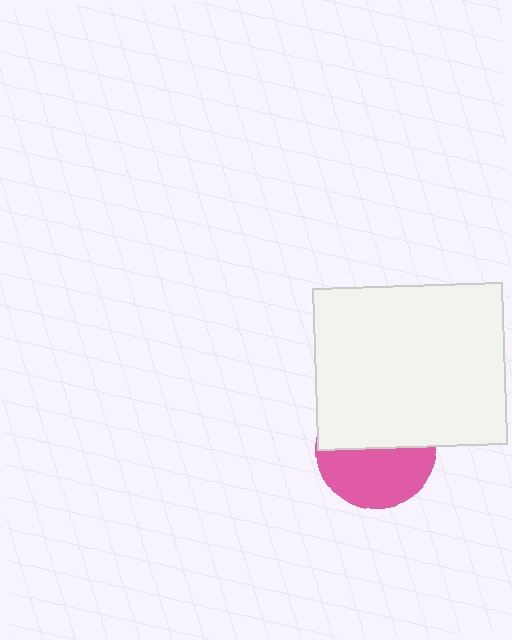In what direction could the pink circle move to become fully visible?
The pink circle could move down. That would shift it out from behind the white rectangle entirely.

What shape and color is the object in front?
The object in front is a white rectangle.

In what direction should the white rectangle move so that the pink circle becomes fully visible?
The white rectangle should move up. That is the shortest direction to clear the overlap and leave the pink circle fully visible.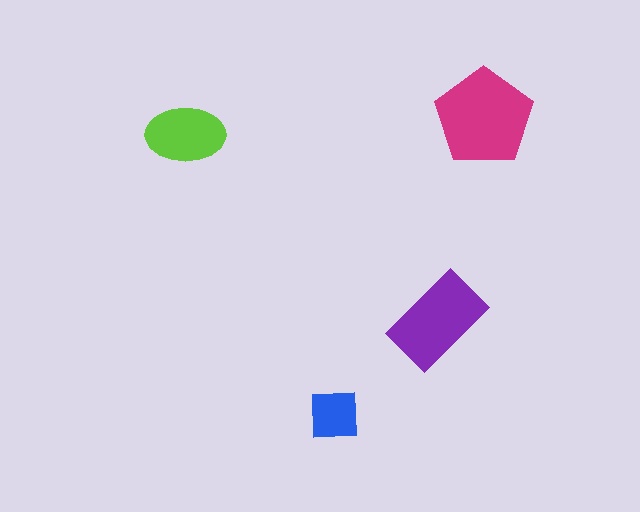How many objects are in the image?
There are 4 objects in the image.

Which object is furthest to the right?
The magenta pentagon is rightmost.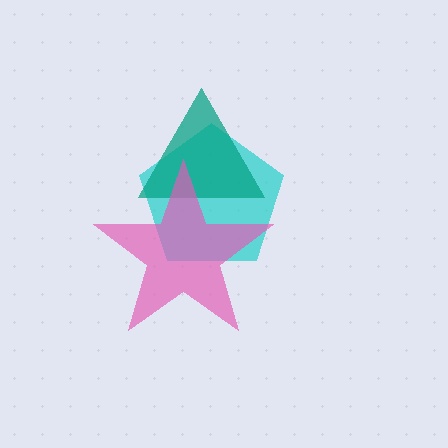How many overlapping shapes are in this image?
There are 3 overlapping shapes in the image.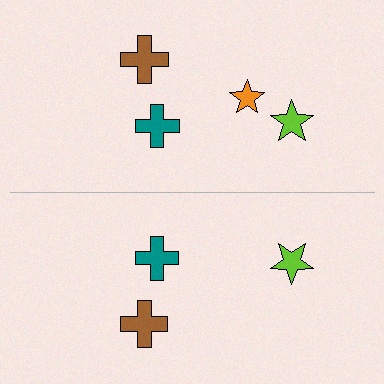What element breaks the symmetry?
A orange star is missing from the bottom side.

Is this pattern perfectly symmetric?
No, the pattern is not perfectly symmetric. A orange star is missing from the bottom side.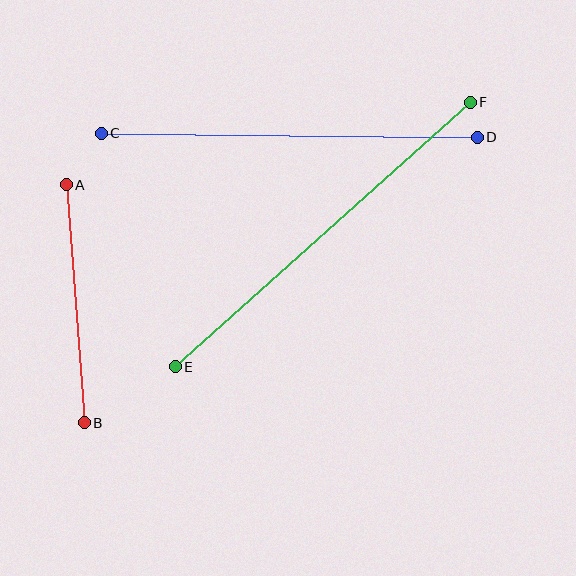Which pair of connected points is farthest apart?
Points E and F are farthest apart.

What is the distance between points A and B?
The distance is approximately 239 pixels.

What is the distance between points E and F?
The distance is approximately 396 pixels.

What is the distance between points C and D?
The distance is approximately 376 pixels.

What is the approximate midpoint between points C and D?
The midpoint is at approximately (289, 135) pixels.